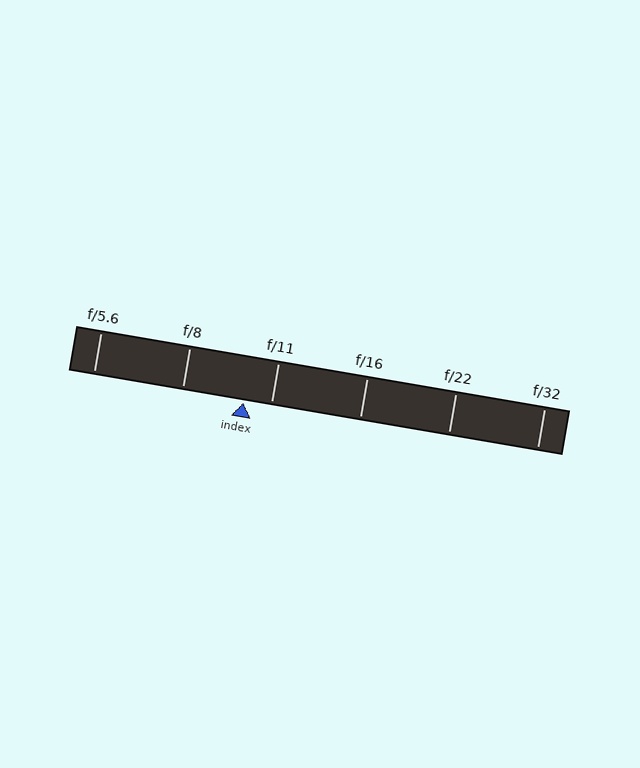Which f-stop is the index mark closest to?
The index mark is closest to f/11.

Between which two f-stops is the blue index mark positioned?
The index mark is between f/8 and f/11.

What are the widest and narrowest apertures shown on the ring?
The widest aperture shown is f/5.6 and the narrowest is f/32.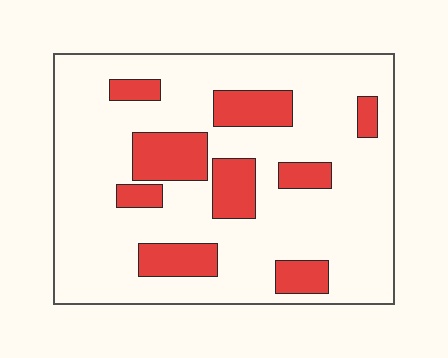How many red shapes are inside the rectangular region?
9.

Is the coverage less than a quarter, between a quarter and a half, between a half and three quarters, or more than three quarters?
Less than a quarter.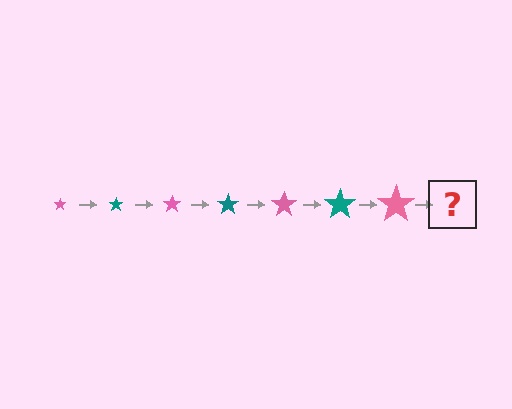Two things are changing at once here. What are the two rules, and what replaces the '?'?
The two rules are that the star grows larger each step and the color cycles through pink and teal. The '?' should be a teal star, larger than the previous one.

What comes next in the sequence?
The next element should be a teal star, larger than the previous one.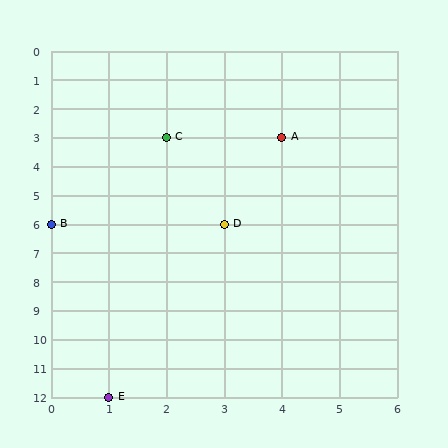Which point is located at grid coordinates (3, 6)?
Point D is at (3, 6).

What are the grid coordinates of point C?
Point C is at grid coordinates (2, 3).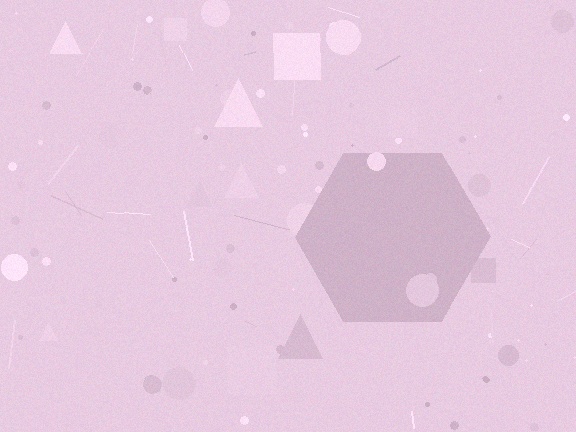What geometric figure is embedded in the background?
A hexagon is embedded in the background.